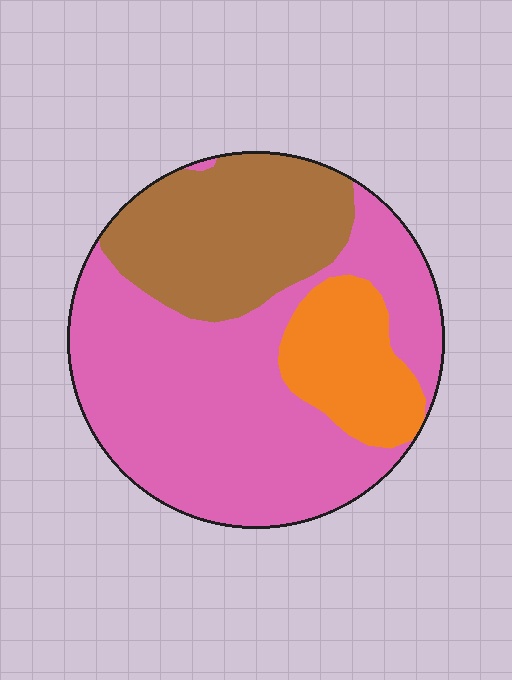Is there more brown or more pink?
Pink.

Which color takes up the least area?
Orange, at roughly 15%.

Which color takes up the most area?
Pink, at roughly 60%.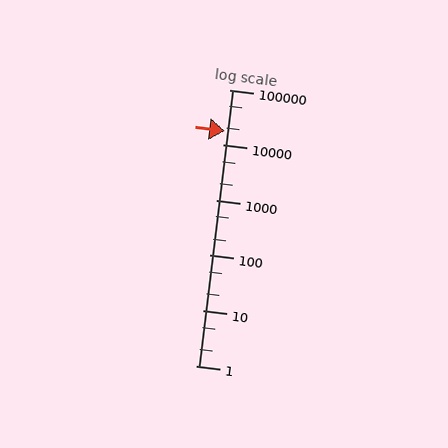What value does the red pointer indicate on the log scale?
The pointer indicates approximately 18000.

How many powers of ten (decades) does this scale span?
The scale spans 5 decades, from 1 to 100000.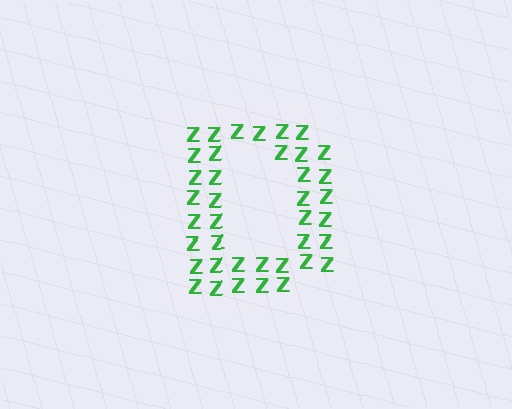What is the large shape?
The large shape is the letter D.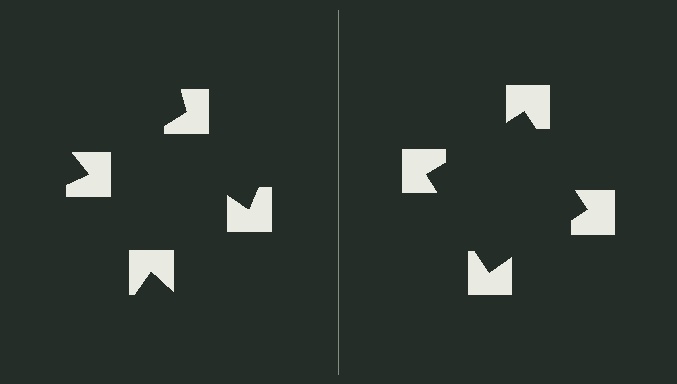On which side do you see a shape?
An illusory square appears on the right side. On the left side the wedge cuts are rotated, so no coherent shape forms.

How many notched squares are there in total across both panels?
8 — 4 on each side.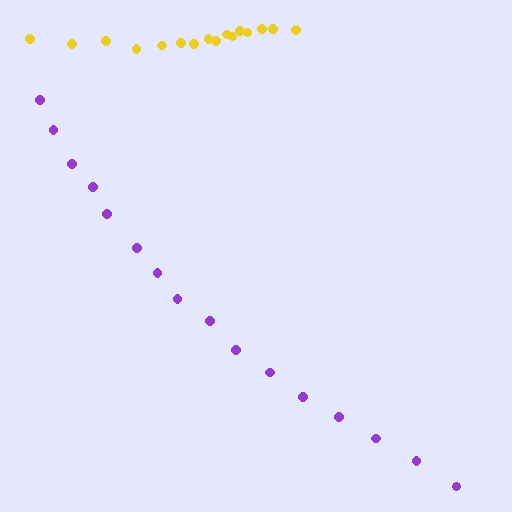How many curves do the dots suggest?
There are 2 distinct paths.